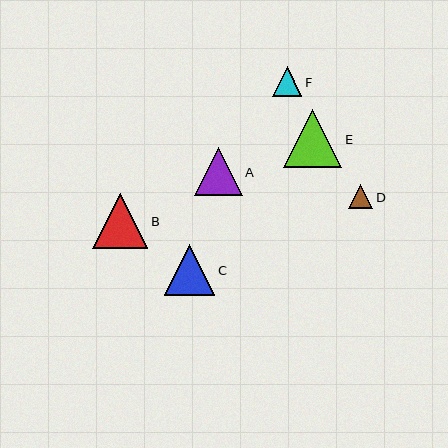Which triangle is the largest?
Triangle E is the largest with a size of approximately 58 pixels.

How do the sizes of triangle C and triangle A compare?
Triangle C and triangle A are approximately the same size.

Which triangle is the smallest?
Triangle D is the smallest with a size of approximately 24 pixels.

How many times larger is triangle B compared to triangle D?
Triangle B is approximately 2.3 times the size of triangle D.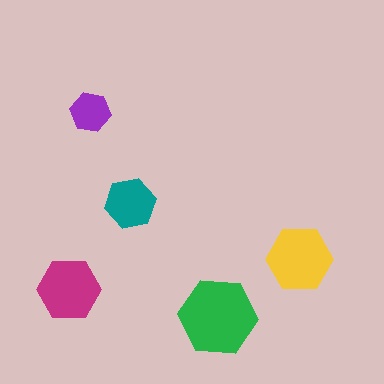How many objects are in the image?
There are 5 objects in the image.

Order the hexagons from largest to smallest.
the green one, the yellow one, the magenta one, the teal one, the purple one.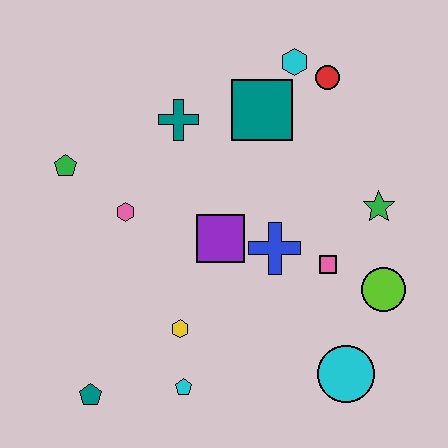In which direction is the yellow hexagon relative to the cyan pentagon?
The yellow hexagon is above the cyan pentagon.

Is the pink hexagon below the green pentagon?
Yes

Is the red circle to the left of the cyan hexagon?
No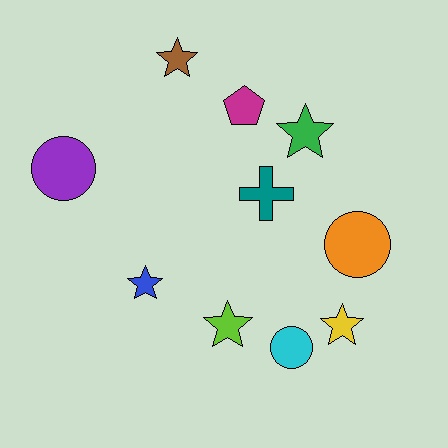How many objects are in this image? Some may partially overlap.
There are 10 objects.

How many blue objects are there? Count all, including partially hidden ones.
There is 1 blue object.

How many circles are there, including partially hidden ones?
There are 3 circles.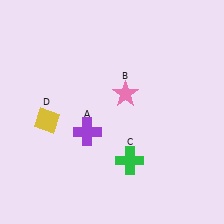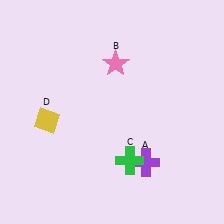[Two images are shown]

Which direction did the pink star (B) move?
The pink star (B) moved up.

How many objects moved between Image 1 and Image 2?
2 objects moved between the two images.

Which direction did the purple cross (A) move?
The purple cross (A) moved right.